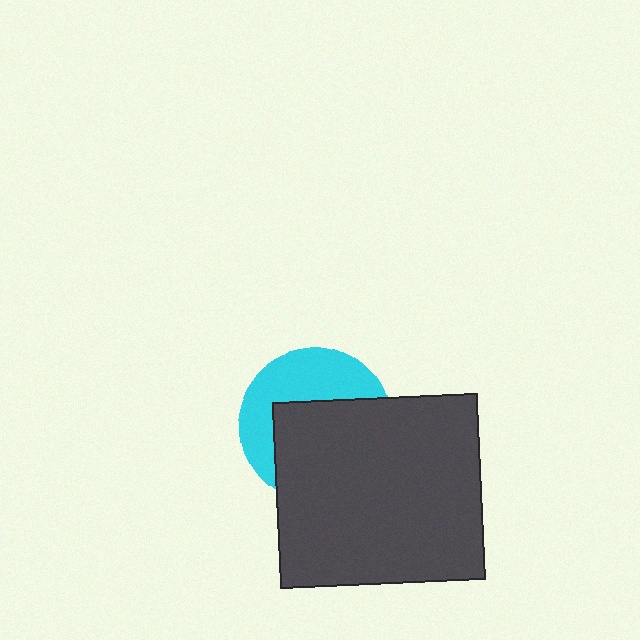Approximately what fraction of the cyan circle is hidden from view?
Roughly 58% of the cyan circle is hidden behind the dark gray rectangle.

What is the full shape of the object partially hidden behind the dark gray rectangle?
The partially hidden object is a cyan circle.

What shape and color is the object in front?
The object in front is a dark gray rectangle.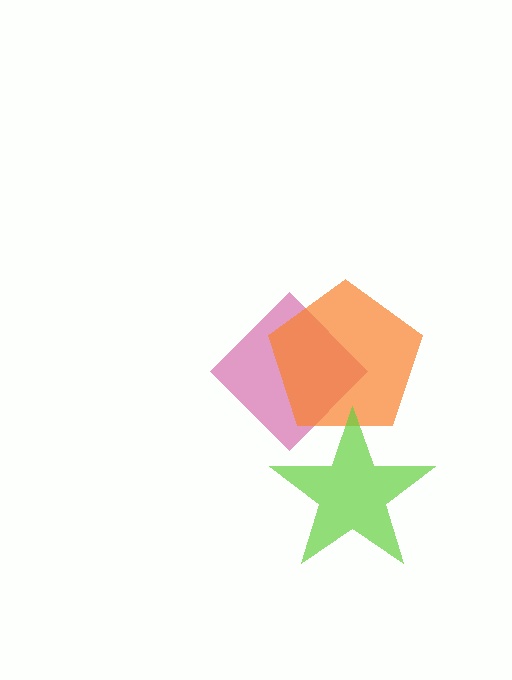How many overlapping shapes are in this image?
There are 3 overlapping shapes in the image.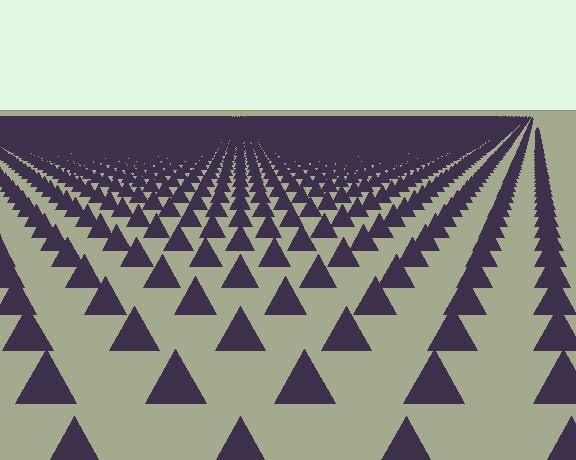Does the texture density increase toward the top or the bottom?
Density increases toward the top.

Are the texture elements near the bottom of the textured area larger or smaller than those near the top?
Larger. Near the bottom, elements are closer to the viewer and appear at a bigger on-screen size.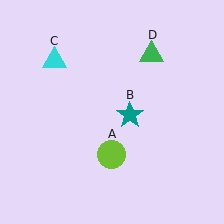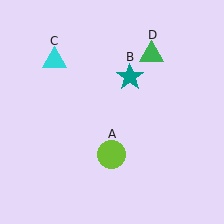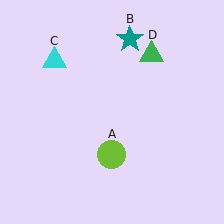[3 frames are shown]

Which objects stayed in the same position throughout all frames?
Lime circle (object A) and cyan triangle (object C) and green triangle (object D) remained stationary.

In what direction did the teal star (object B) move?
The teal star (object B) moved up.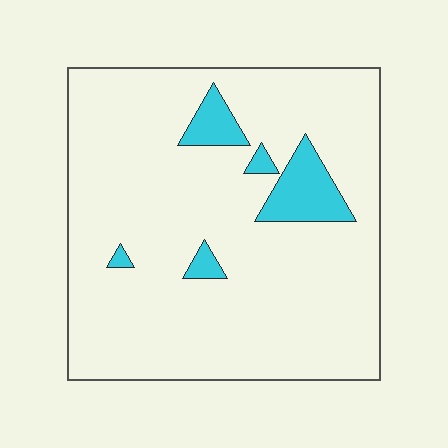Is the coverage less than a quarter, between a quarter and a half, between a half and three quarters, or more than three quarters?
Less than a quarter.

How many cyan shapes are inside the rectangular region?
5.